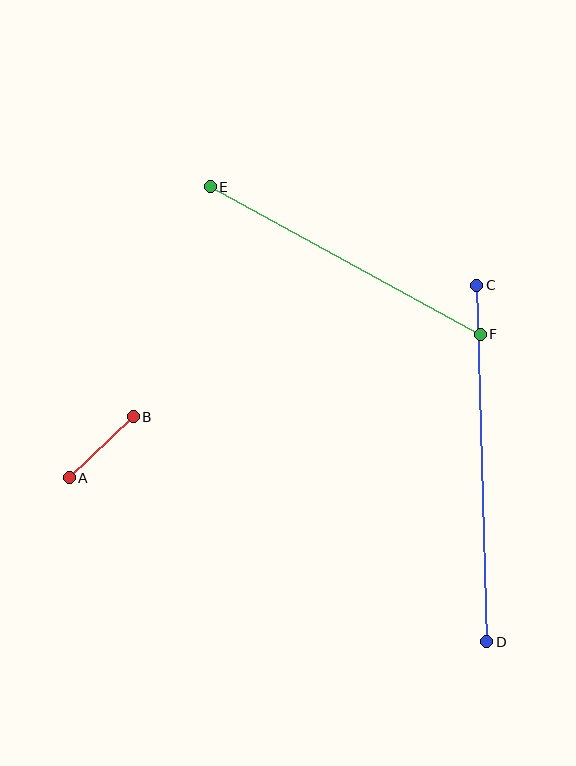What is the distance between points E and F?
The distance is approximately 308 pixels.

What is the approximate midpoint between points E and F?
The midpoint is at approximately (345, 261) pixels.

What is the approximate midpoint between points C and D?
The midpoint is at approximately (482, 463) pixels.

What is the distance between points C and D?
The distance is approximately 357 pixels.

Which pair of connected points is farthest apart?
Points C and D are farthest apart.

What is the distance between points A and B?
The distance is approximately 89 pixels.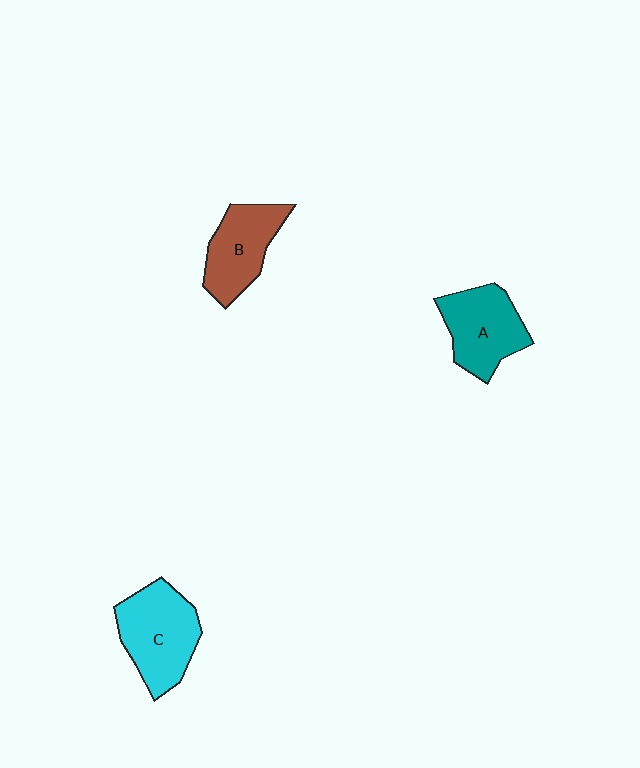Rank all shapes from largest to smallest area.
From largest to smallest: C (cyan), A (teal), B (brown).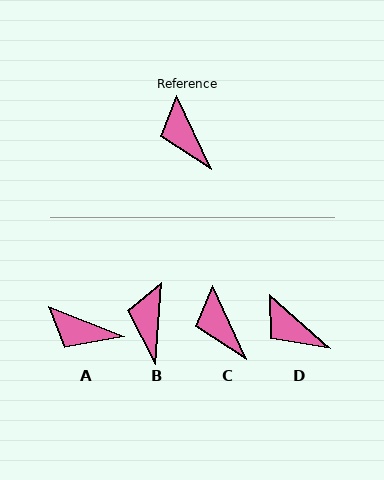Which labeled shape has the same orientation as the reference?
C.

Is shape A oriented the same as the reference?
No, it is off by about 44 degrees.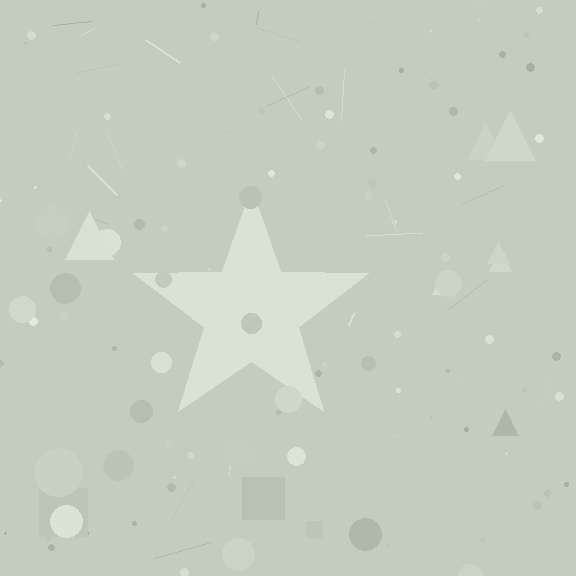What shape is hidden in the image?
A star is hidden in the image.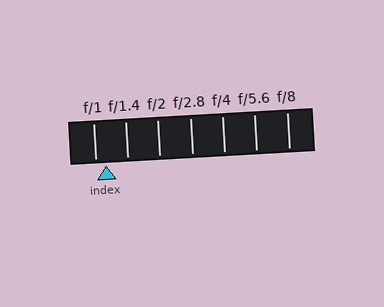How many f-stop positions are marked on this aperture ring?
There are 7 f-stop positions marked.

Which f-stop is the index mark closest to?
The index mark is closest to f/1.